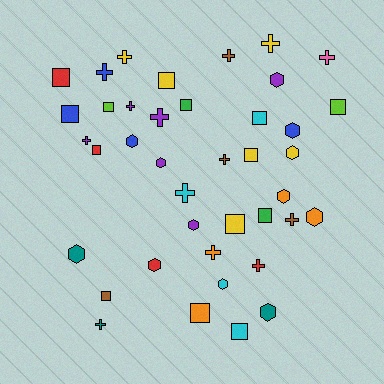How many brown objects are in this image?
There are 4 brown objects.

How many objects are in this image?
There are 40 objects.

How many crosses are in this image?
There are 14 crosses.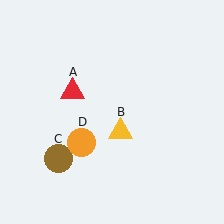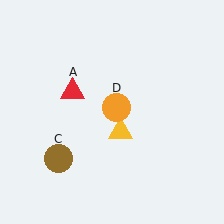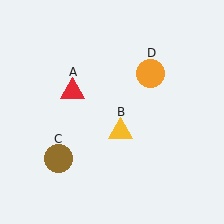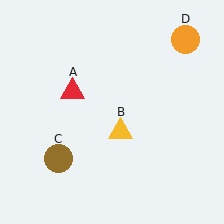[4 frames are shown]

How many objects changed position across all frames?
1 object changed position: orange circle (object D).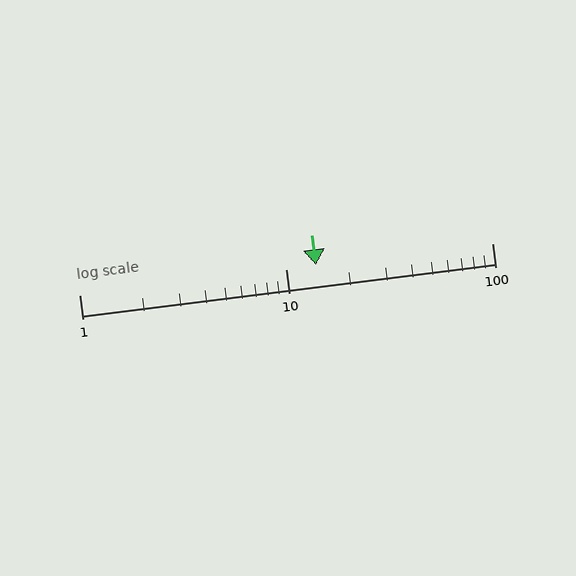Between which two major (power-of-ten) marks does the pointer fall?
The pointer is between 10 and 100.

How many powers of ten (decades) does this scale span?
The scale spans 2 decades, from 1 to 100.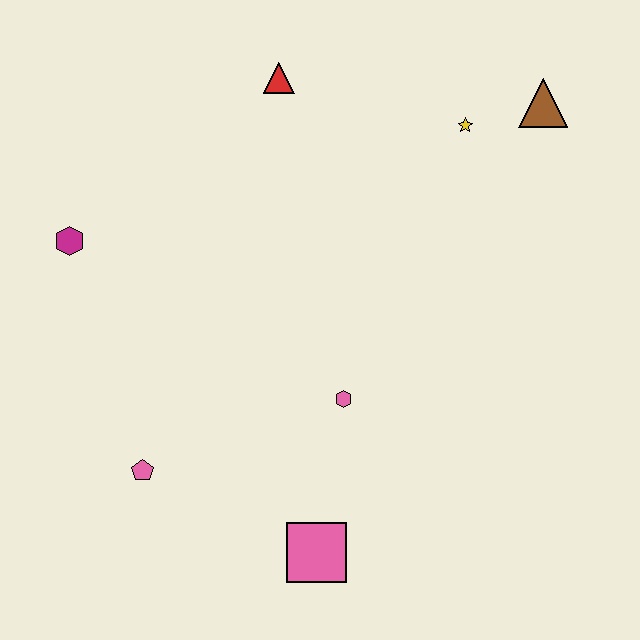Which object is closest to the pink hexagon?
The pink square is closest to the pink hexagon.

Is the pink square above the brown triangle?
No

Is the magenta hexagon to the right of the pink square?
No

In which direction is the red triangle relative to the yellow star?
The red triangle is to the left of the yellow star.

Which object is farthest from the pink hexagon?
The brown triangle is farthest from the pink hexagon.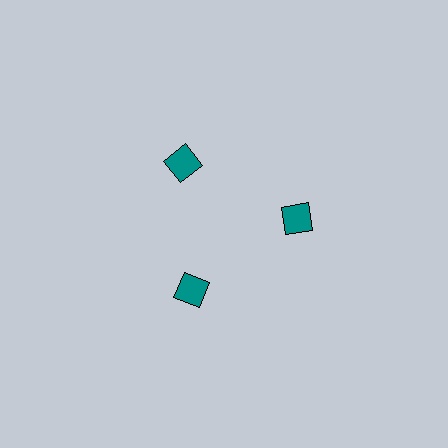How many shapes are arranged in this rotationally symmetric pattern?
There are 3 shapes, arranged in 3 groups of 1.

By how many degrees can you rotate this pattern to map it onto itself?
The pattern maps onto itself every 120 degrees of rotation.